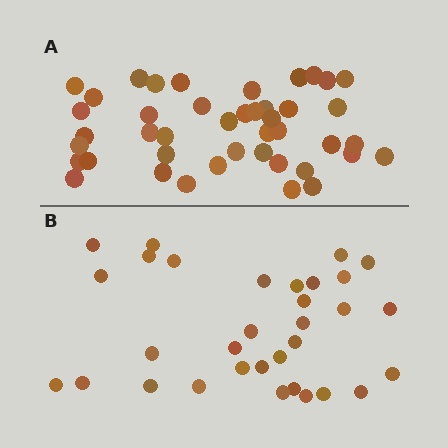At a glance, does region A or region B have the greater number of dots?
Region A (the top region) has more dots.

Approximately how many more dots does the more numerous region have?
Region A has roughly 12 or so more dots than region B.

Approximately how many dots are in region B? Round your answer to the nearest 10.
About 30 dots. (The exact count is 32, which rounds to 30.)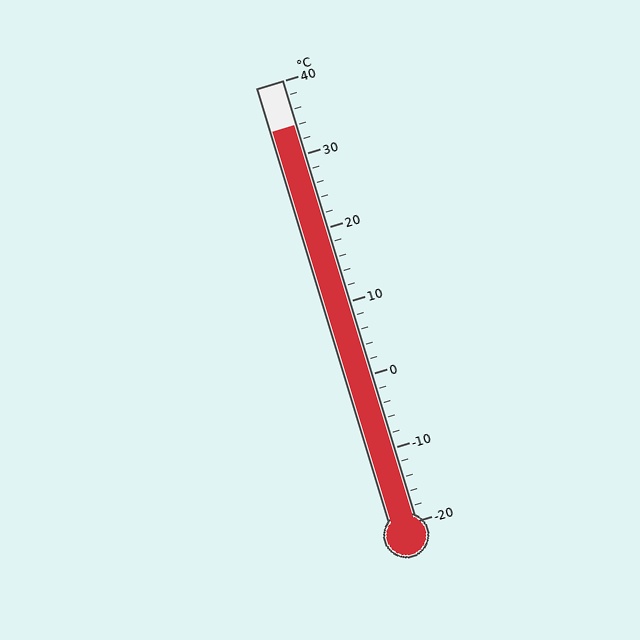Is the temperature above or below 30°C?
The temperature is above 30°C.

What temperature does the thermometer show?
The thermometer shows approximately 34°C.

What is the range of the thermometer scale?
The thermometer scale ranges from -20°C to 40°C.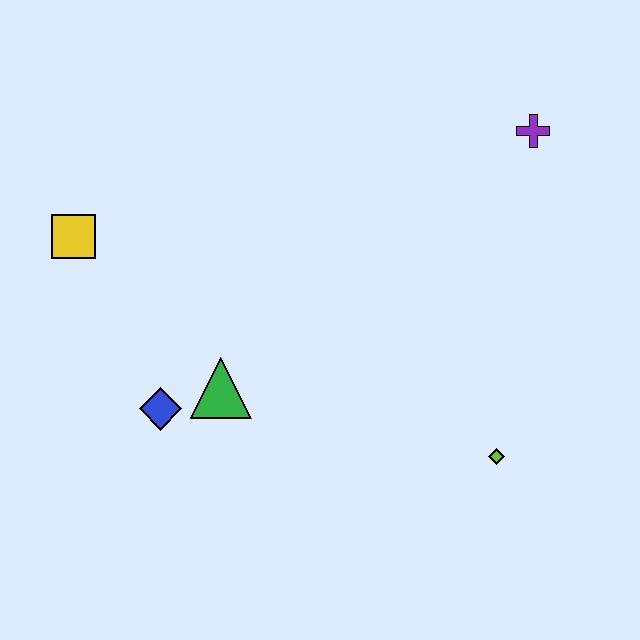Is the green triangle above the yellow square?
No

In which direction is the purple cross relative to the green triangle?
The purple cross is to the right of the green triangle.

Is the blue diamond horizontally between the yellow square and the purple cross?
Yes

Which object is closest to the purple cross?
The lime diamond is closest to the purple cross.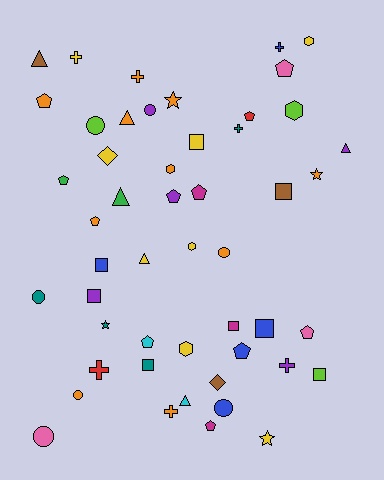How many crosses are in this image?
There are 7 crosses.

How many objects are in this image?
There are 50 objects.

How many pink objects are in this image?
There are 3 pink objects.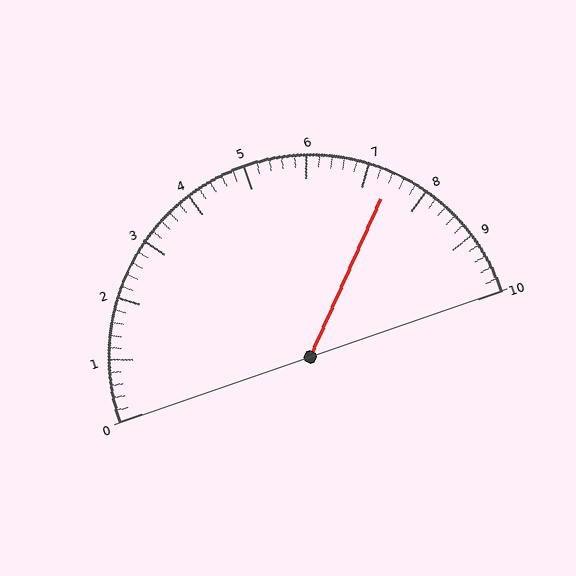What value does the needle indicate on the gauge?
The needle indicates approximately 7.4.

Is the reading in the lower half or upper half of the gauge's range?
The reading is in the upper half of the range (0 to 10).